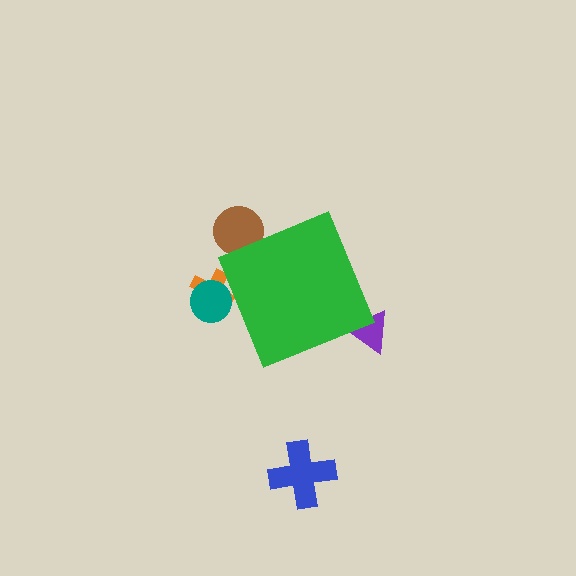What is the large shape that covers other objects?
A green diamond.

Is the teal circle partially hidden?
Yes, the teal circle is partially hidden behind the green diamond.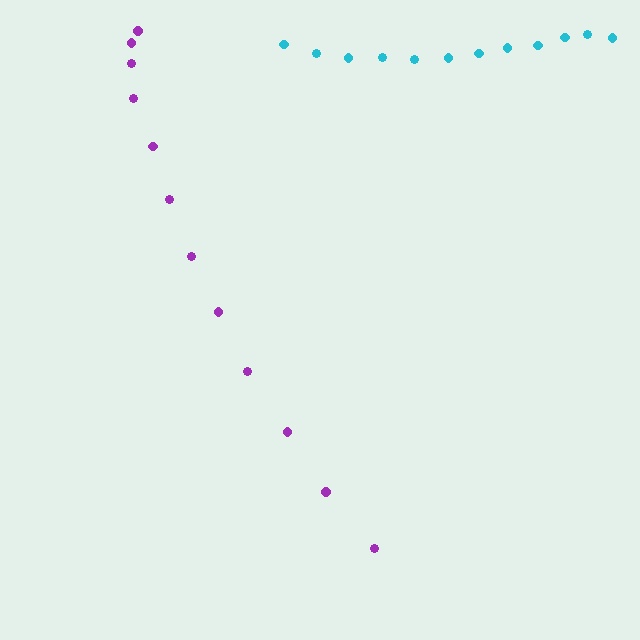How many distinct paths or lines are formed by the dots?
There are 2 distinct paths.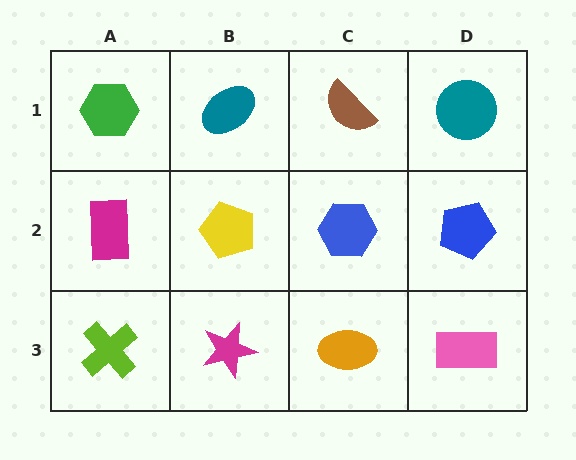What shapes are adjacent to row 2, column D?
A teal circle (row 1, column D), a pink rectangle (row 3, column D), a blue hexagon (row 2, column C).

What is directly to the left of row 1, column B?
A green hexagon.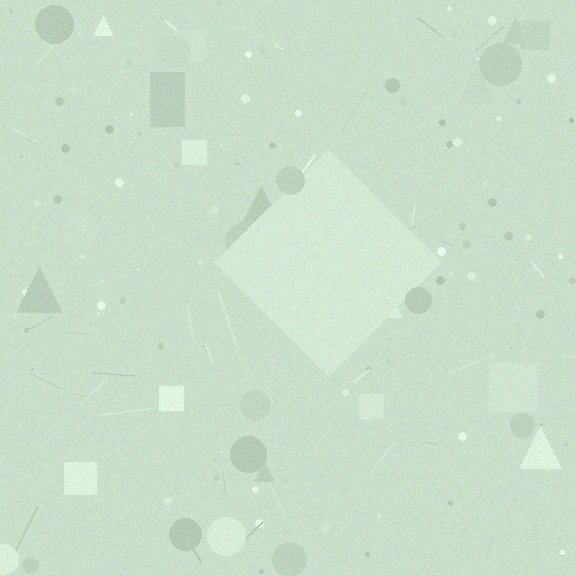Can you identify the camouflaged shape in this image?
The camouflaged shape is a diamond.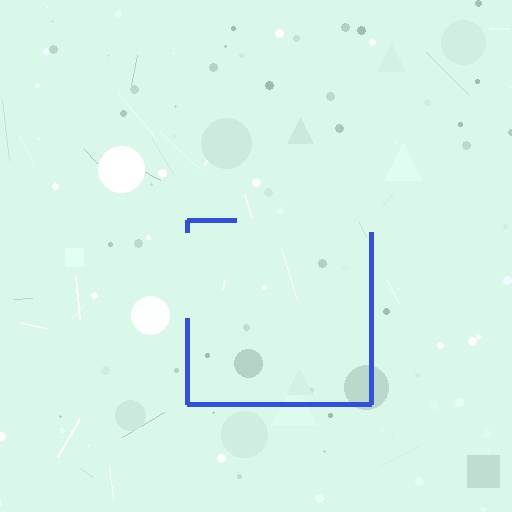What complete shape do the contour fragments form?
The contour fragments form a square.